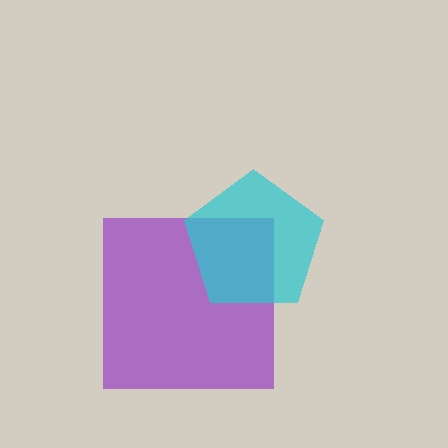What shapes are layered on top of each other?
The layered shapes are: a purple square, a cyan pentagon.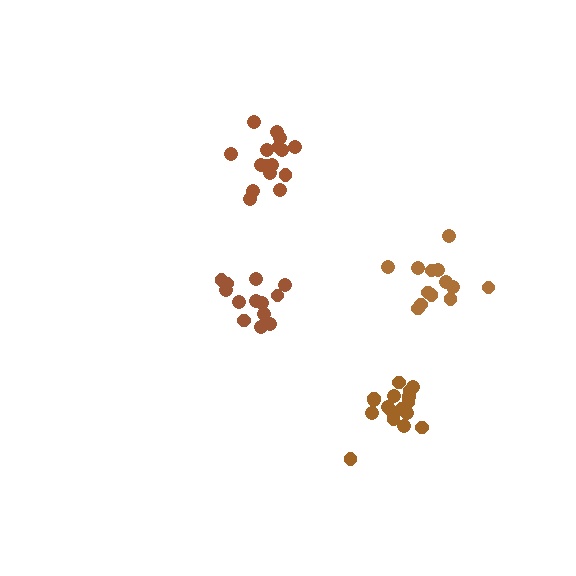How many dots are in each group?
Group 1: 13 dots, Group 2: 16 dots, Group 3: 17 dots, Group 4: 13 dots (59 total).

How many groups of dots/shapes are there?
There are 4 groups.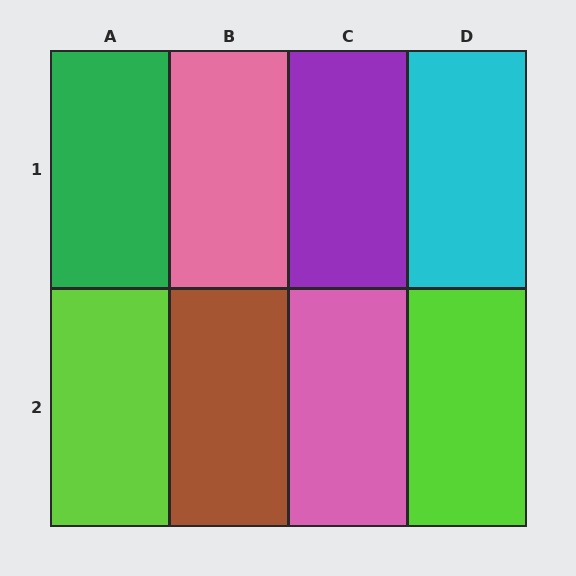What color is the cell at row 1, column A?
Green.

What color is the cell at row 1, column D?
Cyan.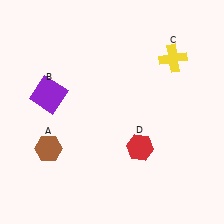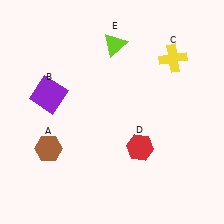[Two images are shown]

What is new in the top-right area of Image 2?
A lime triangle (E) was added in the top-right area of Image 2.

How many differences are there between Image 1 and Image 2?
There is 1 difference between the two images.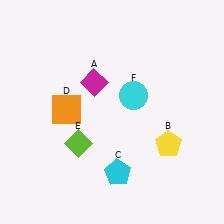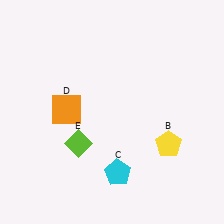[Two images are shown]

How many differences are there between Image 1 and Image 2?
There are 2 differences between the two images.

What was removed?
The magenta diamond (A), the cyan circle (F) were removed in Image 2.